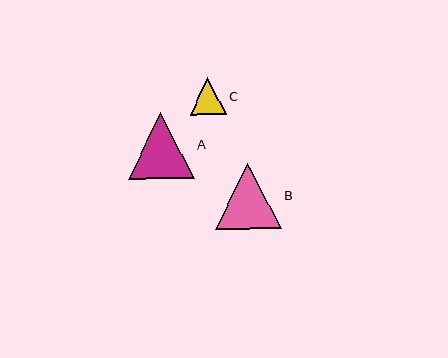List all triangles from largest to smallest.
From largest to smallest: B, A, C.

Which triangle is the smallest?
Triangle C is the smallest with a size of approximately 36 pixels.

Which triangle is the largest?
Triangle B is the largest with a size of approximately 67 pixels.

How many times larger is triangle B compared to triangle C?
Triangle B is approximately 1.8 times the size of triangle C.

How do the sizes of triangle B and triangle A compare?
Triangle B and triangle A are approximately the same size.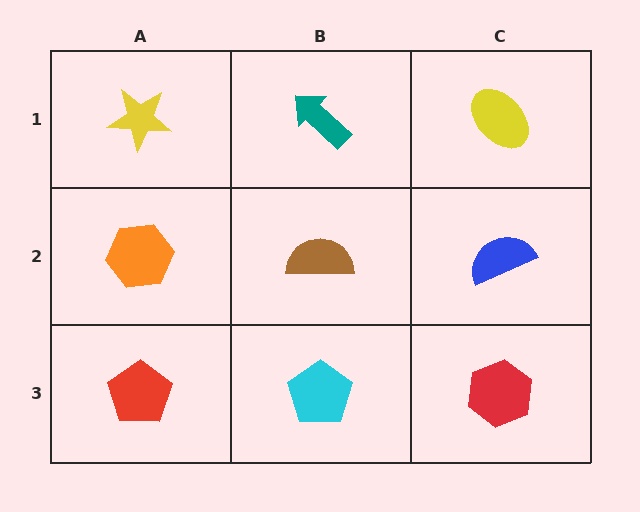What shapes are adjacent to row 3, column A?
An orange hexagon (row 2, column A), a cyan pentagon (row 3, column B).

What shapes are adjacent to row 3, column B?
A brown semicircle (row 2, column B), a red pentagon (row 3, column A), a red hexagon (row 3, column C).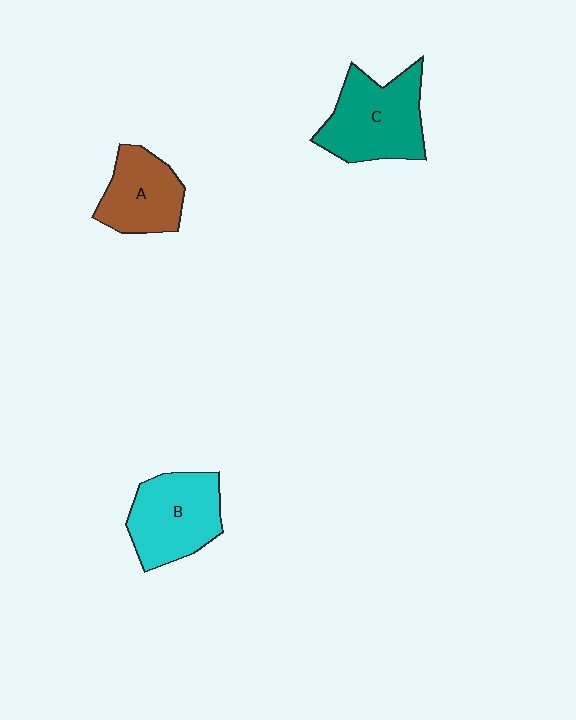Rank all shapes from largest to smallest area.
From largest to smallest: C (teal), B (cyan), A (brown).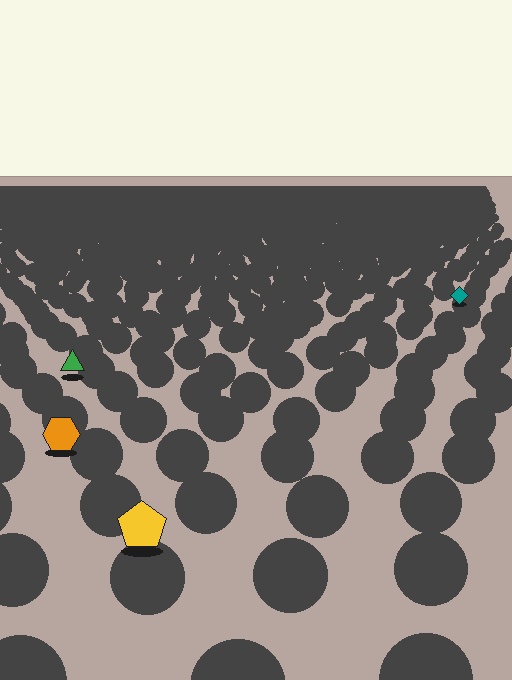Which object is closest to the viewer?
The yellow pentagon is closest. The texture marks near it are larger and more spread out.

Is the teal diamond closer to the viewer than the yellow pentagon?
No. The yellow pentagon is closer — you can tell from the texture gradient: the ground texture is coarser near it.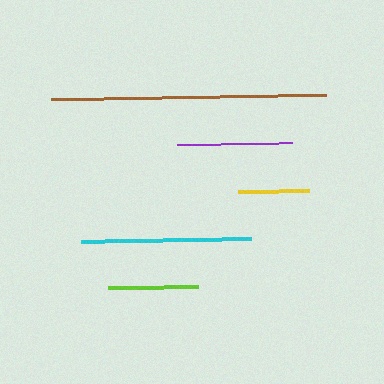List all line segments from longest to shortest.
From longest to shortest: brown, cyan, purple, lime, yellow.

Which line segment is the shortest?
The yellow line is the shortest at approximately 71 pixels.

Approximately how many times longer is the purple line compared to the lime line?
The purple line is approximately 1.3 times the length of the lime line.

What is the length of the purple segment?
The purple segment is approximately 116 pixels long.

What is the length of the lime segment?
The lime segment is approximately 90 pixels long.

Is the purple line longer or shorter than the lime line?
The purple line is longer than the lime line.